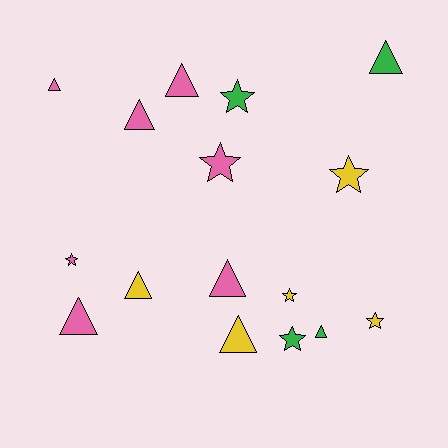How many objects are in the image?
There are 16 objects.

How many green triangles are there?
There are 2 green triangles.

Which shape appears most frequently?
Triangle, with 9 objects.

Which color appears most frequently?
Pink, with 7 objects.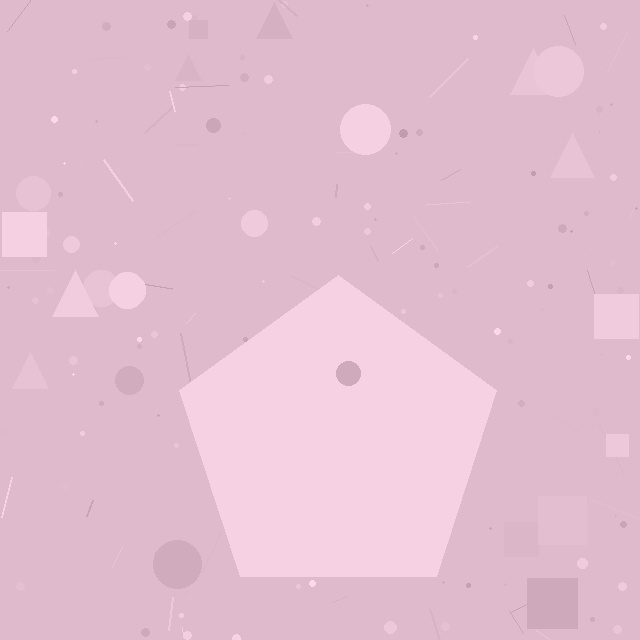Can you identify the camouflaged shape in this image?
The camouflaged shape is a pentagon.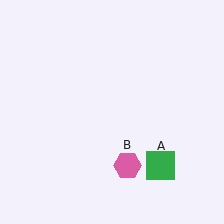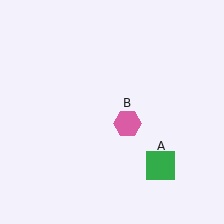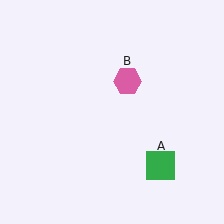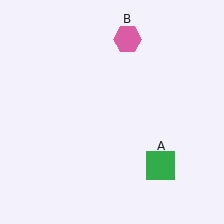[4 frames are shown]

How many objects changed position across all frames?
1 object changed position: pink hexagon (object B).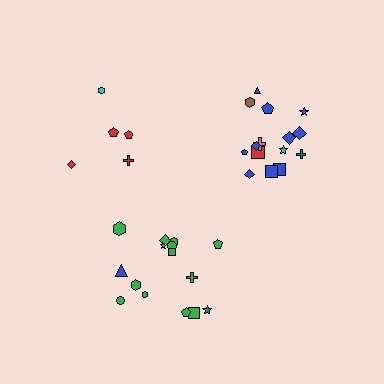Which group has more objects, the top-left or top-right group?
The top-right group.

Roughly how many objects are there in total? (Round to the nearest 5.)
Roughly 35 objects in total.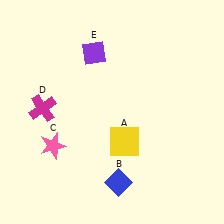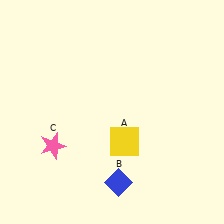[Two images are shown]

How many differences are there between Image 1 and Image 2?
There are 2 differences between the two images.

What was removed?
The purple diamond (E), the magenta cross (D) were removed in Image 2.